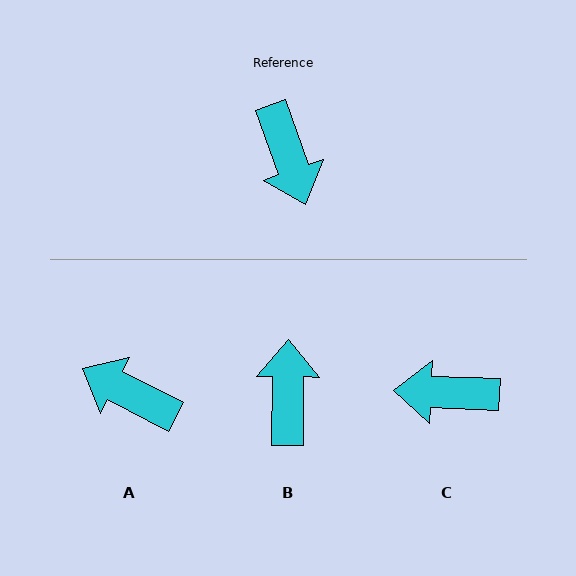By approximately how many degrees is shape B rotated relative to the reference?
Approximately 160 degrees counter-clockwise.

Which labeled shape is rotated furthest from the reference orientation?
B, about 160 degrees away.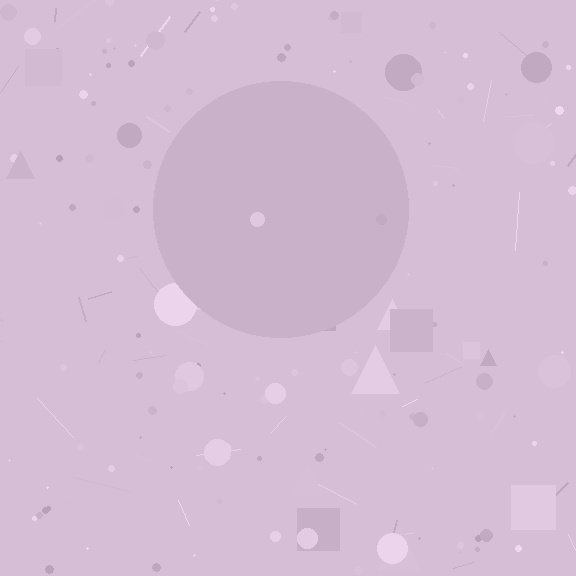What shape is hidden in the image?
A circle is hidden in the image.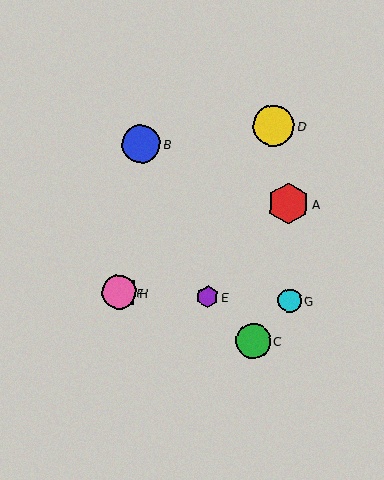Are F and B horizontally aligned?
No, F is at y≈292 and B is at y≈144.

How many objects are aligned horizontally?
4 objects (E, F, G, H) are aligned horizontally.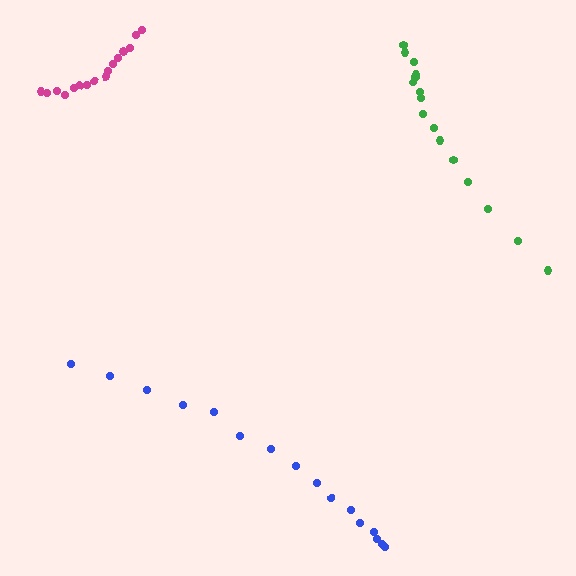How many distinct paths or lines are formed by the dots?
There are 3 distinct paths.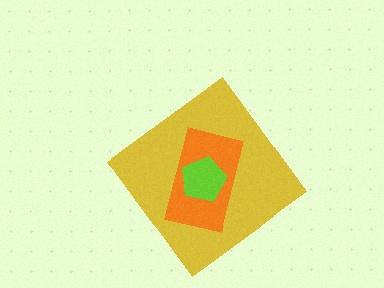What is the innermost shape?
The lime pentagon.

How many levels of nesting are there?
3.